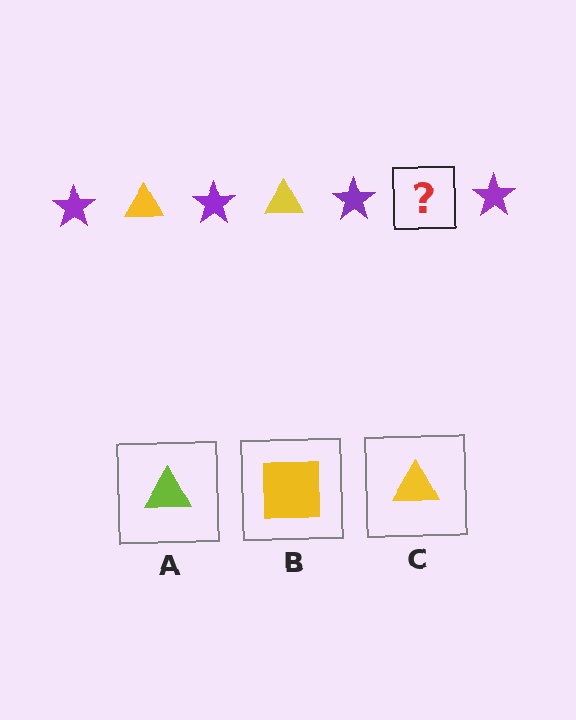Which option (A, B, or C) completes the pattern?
C.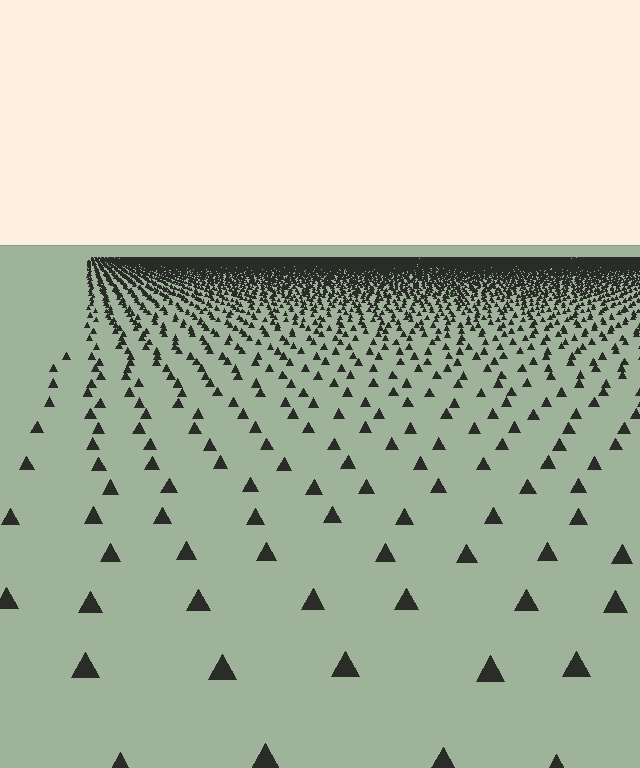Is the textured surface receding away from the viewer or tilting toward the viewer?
The surface is receding away from the viewer. Texture elements get smaller and denser toward the top.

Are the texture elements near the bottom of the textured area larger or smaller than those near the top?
Larger. Near the bottom, elements are closer to the viewer and appear at a bigger on-screen size.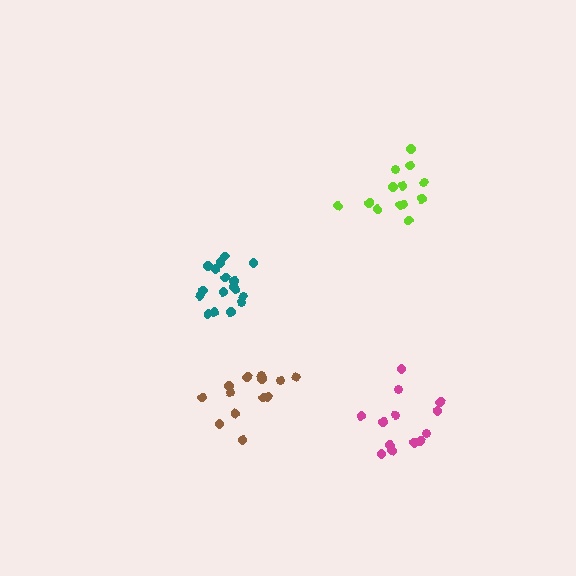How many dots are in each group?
Group 1: 13 dots, Group 2: 17 dots, Group 3: 13 dots, Group 4: 13 dots (56 total).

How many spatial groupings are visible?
There are 4 spatial groupings.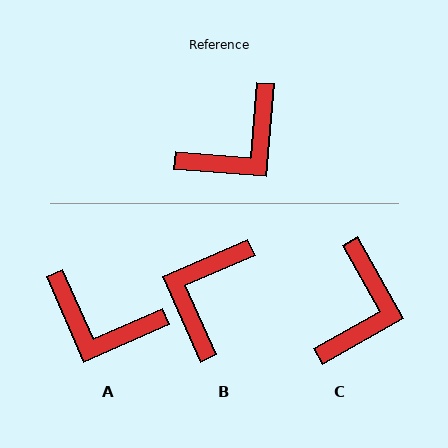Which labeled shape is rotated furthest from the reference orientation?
B, about 152 degrees away.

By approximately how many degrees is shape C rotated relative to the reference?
Approximately 34 degrees counter-clockwise.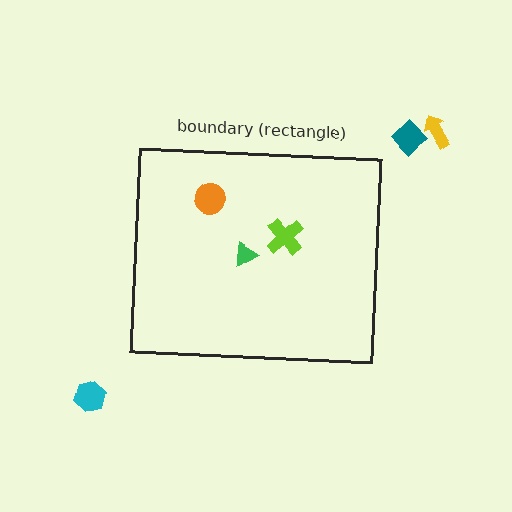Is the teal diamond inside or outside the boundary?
Outside.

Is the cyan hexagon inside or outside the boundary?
Outside.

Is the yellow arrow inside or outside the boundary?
Outside.